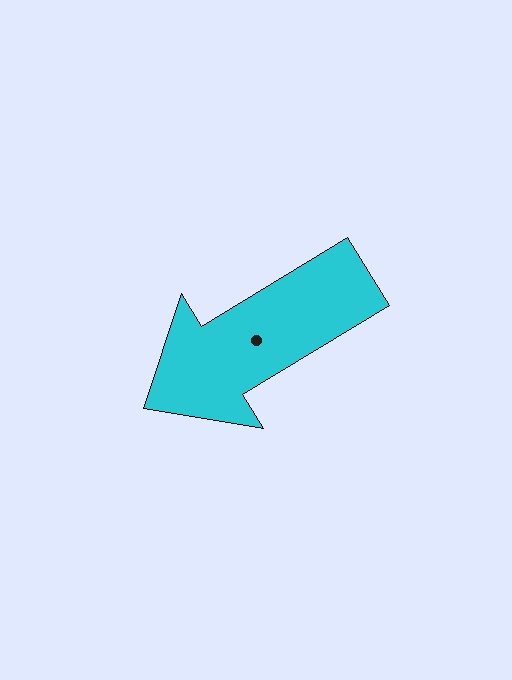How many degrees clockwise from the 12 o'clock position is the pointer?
Approximately 239 degrees.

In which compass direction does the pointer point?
Southwest.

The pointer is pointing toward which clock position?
Roughly 8 o'clock.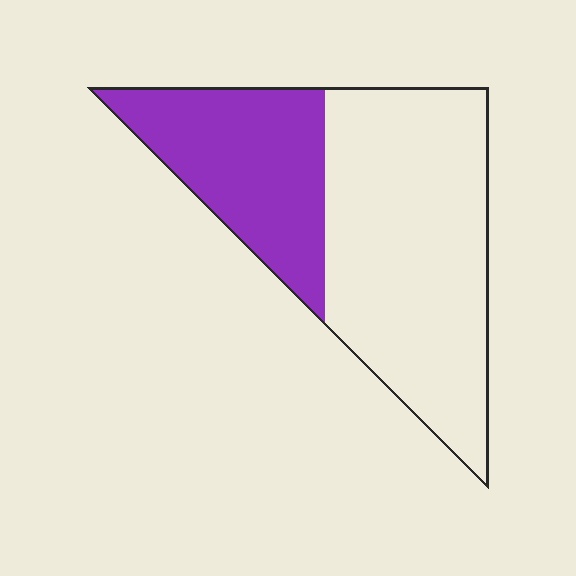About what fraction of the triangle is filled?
About one third (1/3).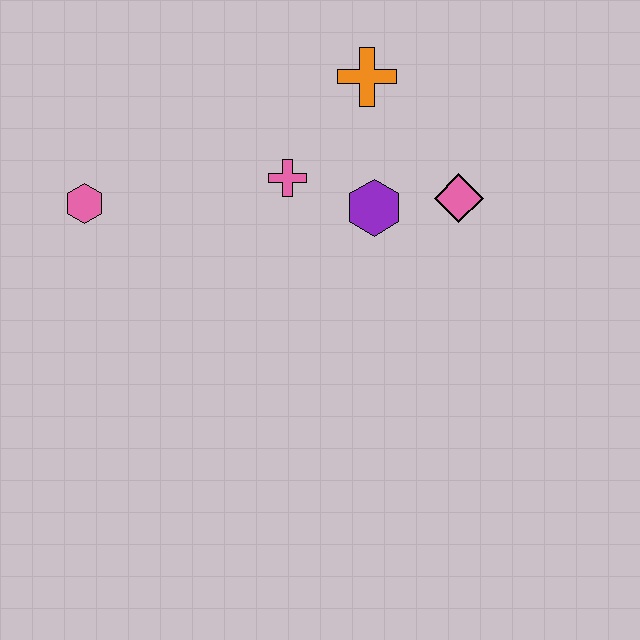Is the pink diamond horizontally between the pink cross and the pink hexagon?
No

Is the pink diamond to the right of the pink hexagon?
Yes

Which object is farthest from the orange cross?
The pink hexagon is farthest from the orange cross.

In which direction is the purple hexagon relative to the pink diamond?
The purple hexagon is to the left of the pink diamond.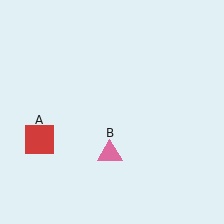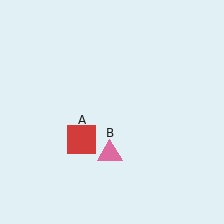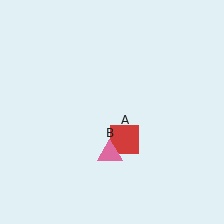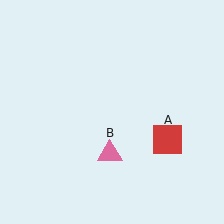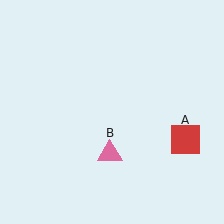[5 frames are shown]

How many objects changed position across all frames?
1 object changed position: red square (object A).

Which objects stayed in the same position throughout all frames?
Pink triangle (object B) remained stationary.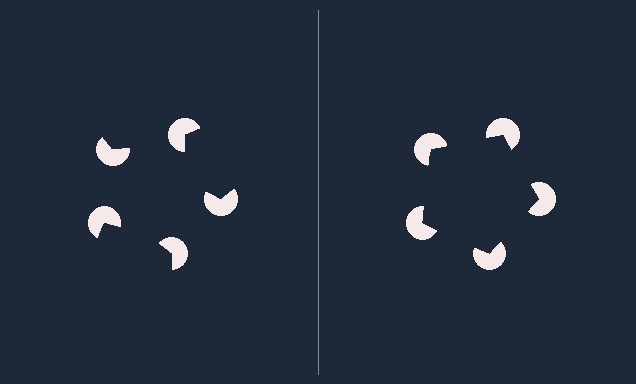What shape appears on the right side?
An illusory pentagon.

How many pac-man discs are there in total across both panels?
10 — 5 on each side.